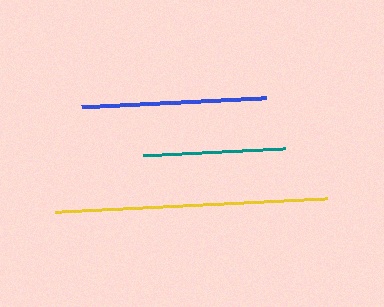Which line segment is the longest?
The yellow line is the longest at approximately 273 pixels.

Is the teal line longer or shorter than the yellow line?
The yellow line is longer than the teal line.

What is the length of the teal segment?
The teal segment is approximately 142 pixels long.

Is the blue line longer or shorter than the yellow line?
The yellow line is longer than the blue line.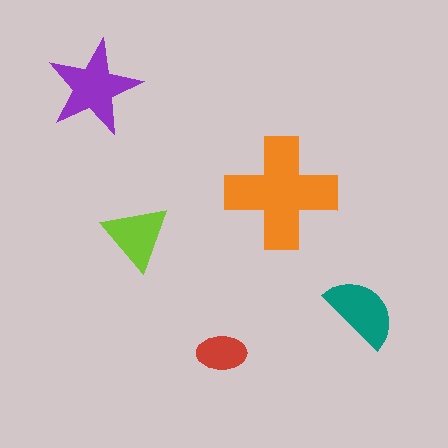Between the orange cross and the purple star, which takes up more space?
The orange cross.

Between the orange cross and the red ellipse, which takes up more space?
The orange cross.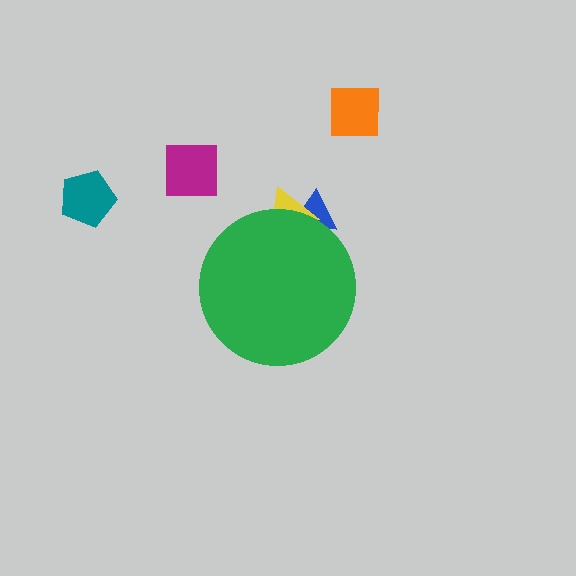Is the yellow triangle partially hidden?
Yes, the yellow triangle is partially hidden behind the green circle.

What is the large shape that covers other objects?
A green circle.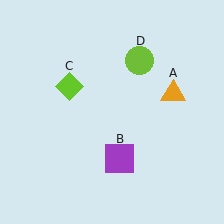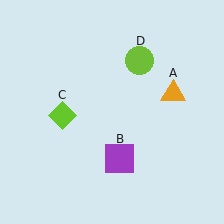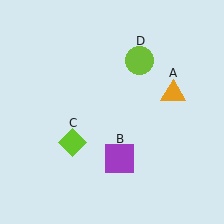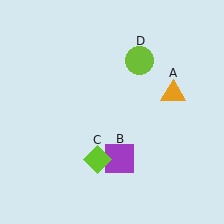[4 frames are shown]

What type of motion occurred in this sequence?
The lime diamond (object C) rotated counterclockwise around the center of the scene.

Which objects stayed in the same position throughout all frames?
Orange triangle (object A) and purple square (object B) and lime circle (object D) remained stationary.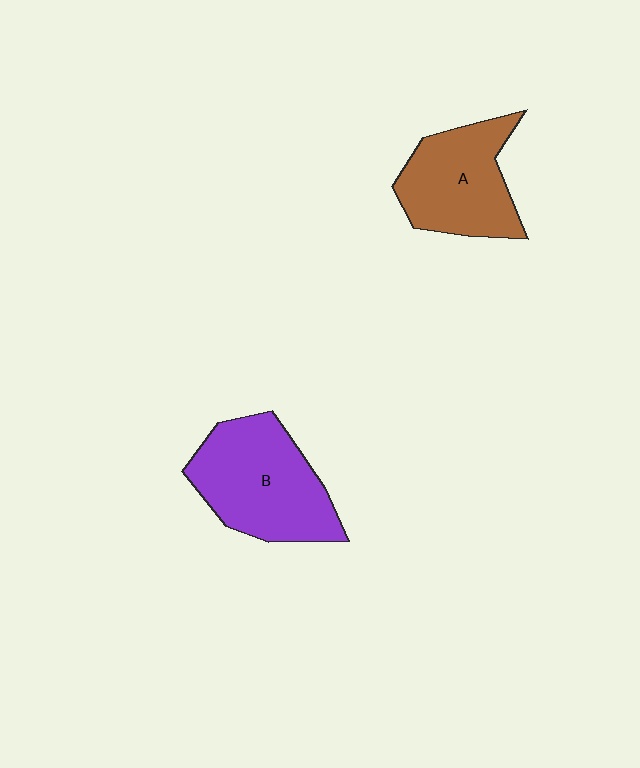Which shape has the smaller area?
Shape A (brown).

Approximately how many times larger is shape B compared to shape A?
Approximately 1.2 times.